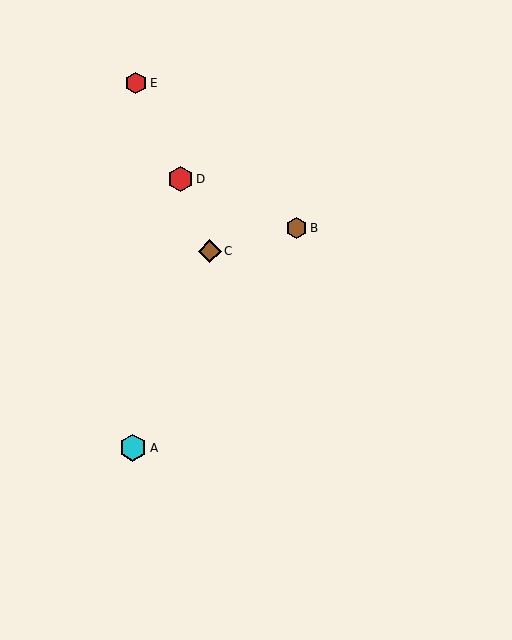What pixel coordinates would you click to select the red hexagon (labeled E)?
Click at (136, 83) to select the red hexagon E.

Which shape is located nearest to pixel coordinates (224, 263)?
The brown diamond (labeled C) at (210, 251) is nearest to that location.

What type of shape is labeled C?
Shape C is a brown diamond.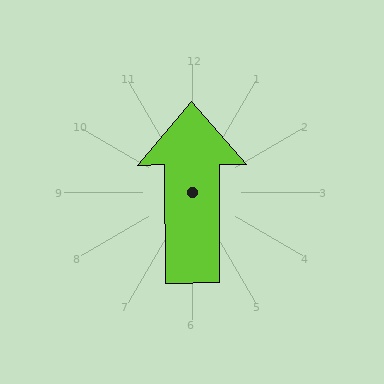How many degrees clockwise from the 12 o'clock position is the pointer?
Approximately 360 degrees.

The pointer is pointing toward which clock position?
Roughly 12 o'clock.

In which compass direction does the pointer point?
North.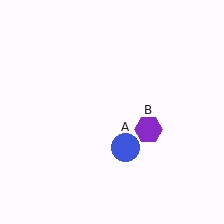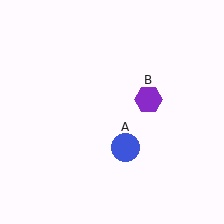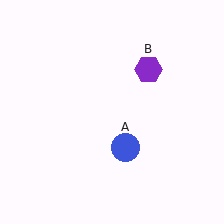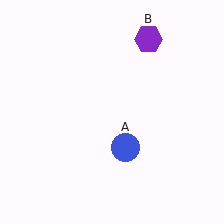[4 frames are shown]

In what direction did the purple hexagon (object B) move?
The purple hexagon (object B) moved up.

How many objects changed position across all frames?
1 object changed position: purple hexagon (object B).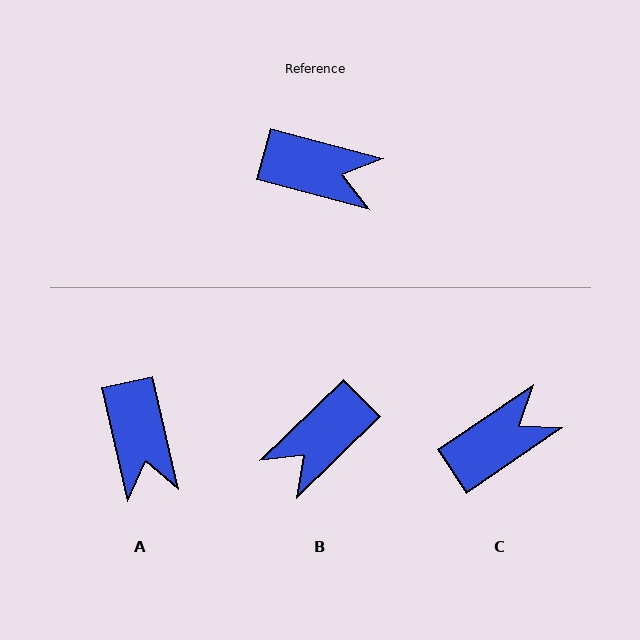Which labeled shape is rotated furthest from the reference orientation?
B, about 121 degrees away.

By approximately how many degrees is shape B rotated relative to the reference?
Approximately 121 degrees clockwise.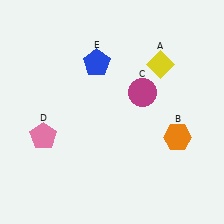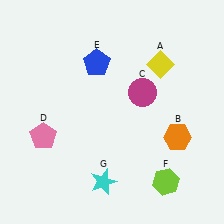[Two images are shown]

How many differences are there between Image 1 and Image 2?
There are 2 differences between the two images.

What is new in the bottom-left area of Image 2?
A cyan star (G) was added in the bottom-left area of Image 2.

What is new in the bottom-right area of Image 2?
A lime hexagon (F) was added in the bottom-right area of Image 2.